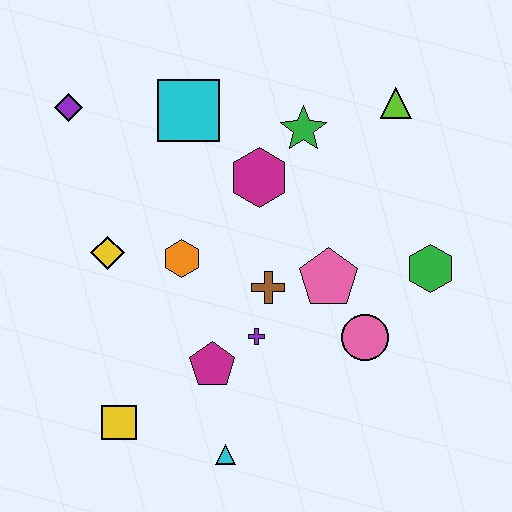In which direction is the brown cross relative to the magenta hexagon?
The brown cross is below the magenta hexagon.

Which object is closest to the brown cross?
The purple cross is closest to the brown cross.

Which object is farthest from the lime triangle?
The yellow square is farthest from the lime triangle.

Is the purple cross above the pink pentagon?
No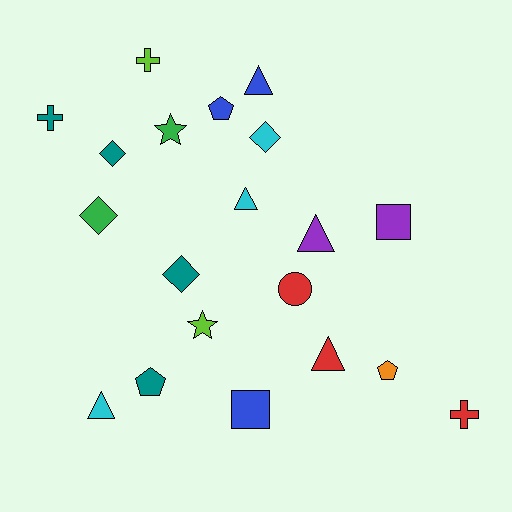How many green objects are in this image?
There are 2 green objects.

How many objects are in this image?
There are 20 objects.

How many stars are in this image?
There are 2 stars.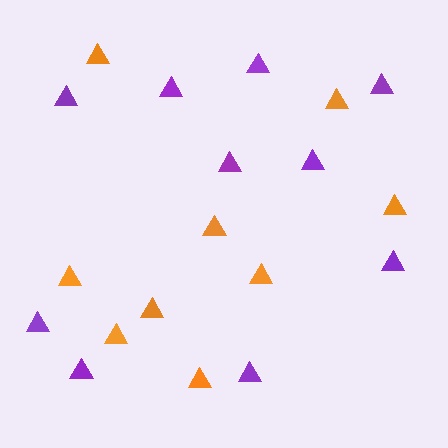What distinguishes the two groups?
There are 2 groups: one group of purple triangles (10) and one group of orange triangles (9).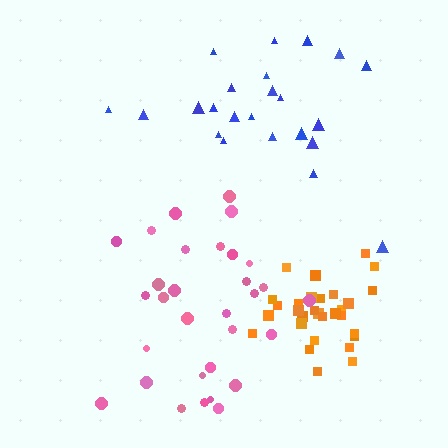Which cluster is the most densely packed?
Orange.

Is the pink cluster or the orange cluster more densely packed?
Orange.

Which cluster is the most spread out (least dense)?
Blue.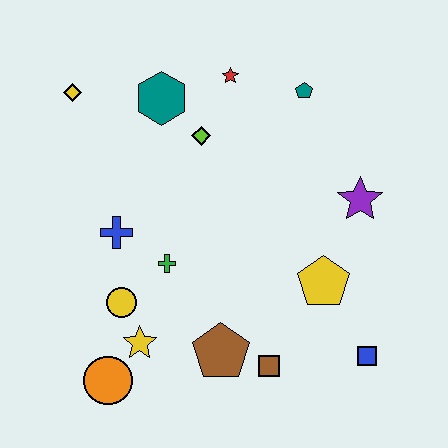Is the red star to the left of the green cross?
No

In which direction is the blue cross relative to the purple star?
The blue cross is to the left of the purple star.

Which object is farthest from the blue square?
The yellow diamond is farthest from the blue square.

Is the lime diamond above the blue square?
Yes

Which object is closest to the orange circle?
The yellow star is closest to the orange circle.